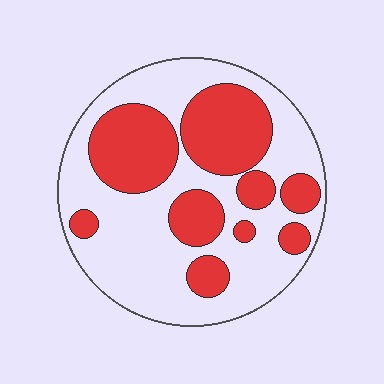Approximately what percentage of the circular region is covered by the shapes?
Approximately 40%.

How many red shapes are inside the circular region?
9.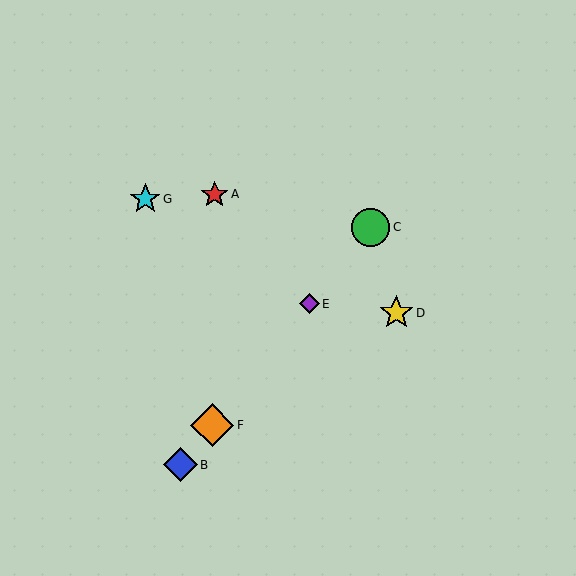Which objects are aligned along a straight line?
Objects B, C, E, F are aligned along a straight line.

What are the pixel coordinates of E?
Object E is at (309, 304).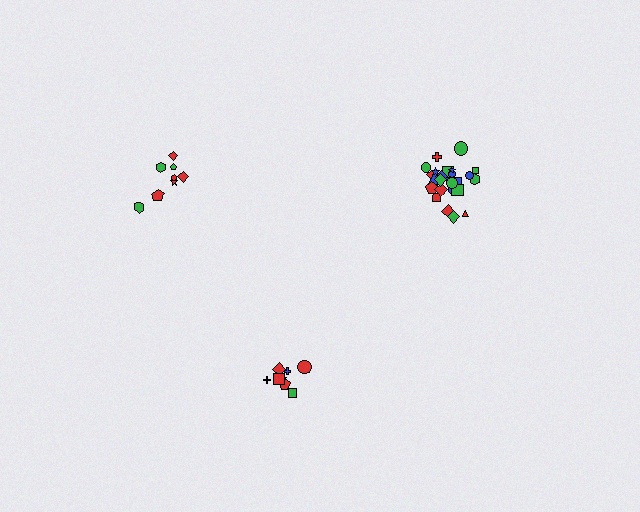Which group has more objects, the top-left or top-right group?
The top-right group.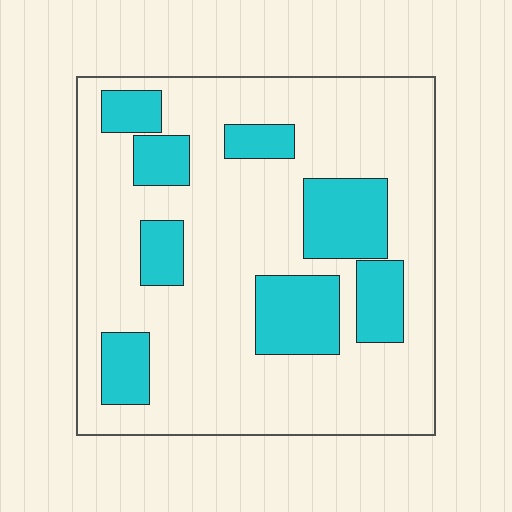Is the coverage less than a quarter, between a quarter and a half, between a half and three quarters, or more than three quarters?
Less than a quarter.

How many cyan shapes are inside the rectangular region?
8.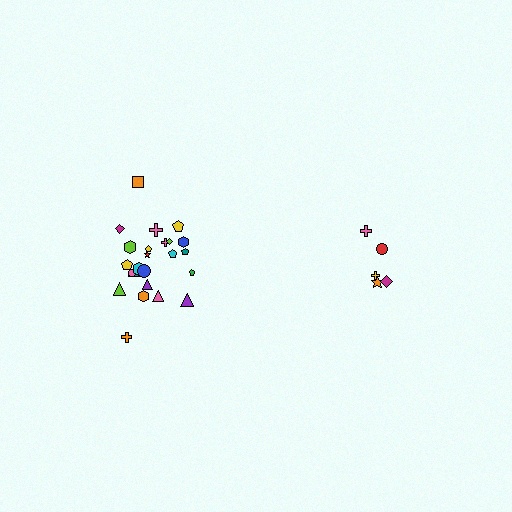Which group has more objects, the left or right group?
The left group.